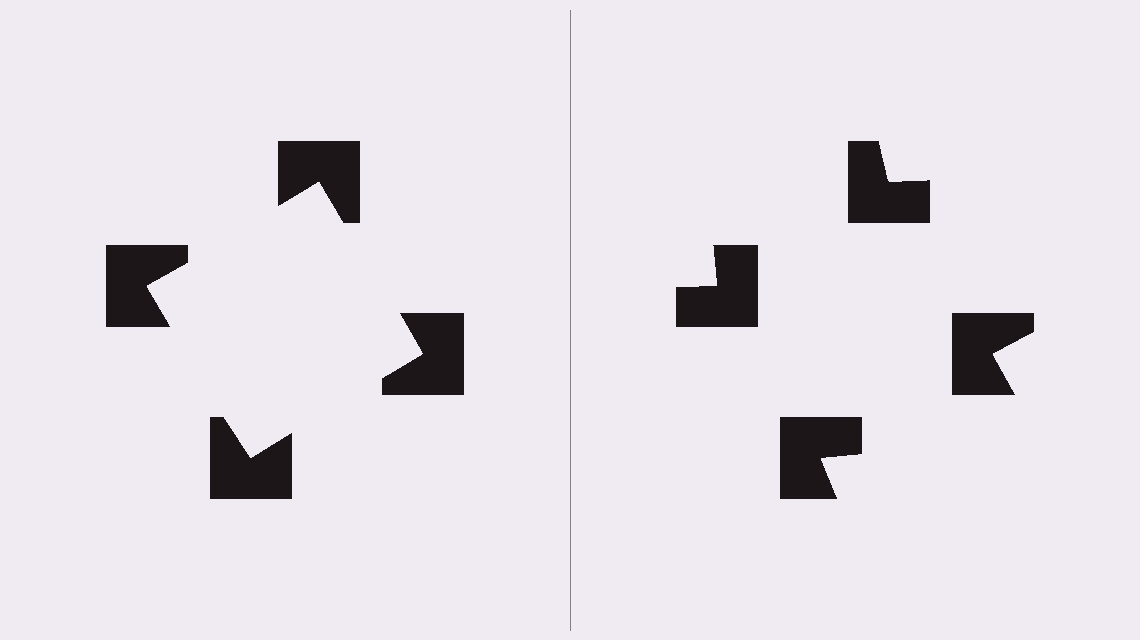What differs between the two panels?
The notched squares are positioned identically on both sides; only the wedge orientations differ. On the left they align to a square; on the right they are misaligned.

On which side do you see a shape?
An illusory square appears on the left side. On the right side the wedge cuts are rotated, so no coherent shape forms.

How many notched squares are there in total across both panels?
8 — 4 on each side.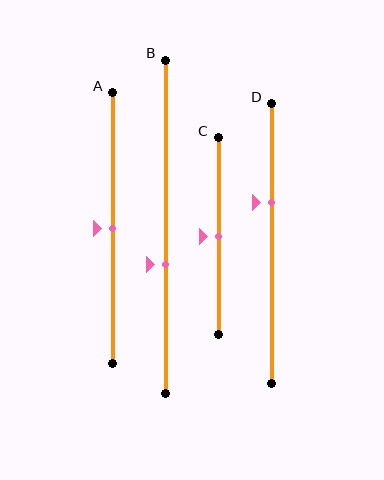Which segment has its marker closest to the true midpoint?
Segment A has its marker closest to the true midpoint.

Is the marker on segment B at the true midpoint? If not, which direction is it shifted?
No, the marker on segment B is shifted downward by about 11% of the segment length.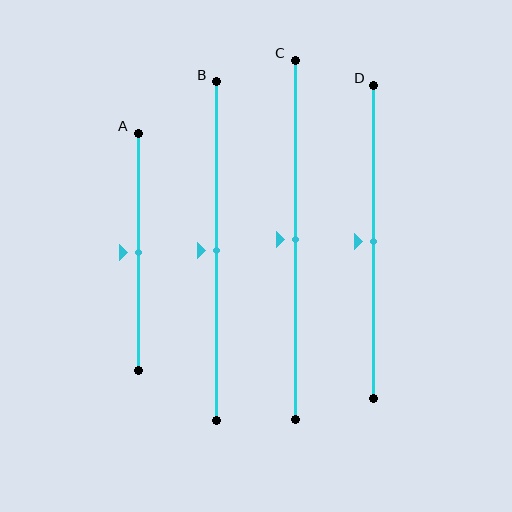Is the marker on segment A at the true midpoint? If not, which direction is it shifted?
Yes, the marker on segment A is at the true midpoint.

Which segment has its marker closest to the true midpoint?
Segment A has its marker closest to the true midpoint.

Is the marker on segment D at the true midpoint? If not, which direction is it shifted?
Yes, the marker on segment D is at the true midpoint.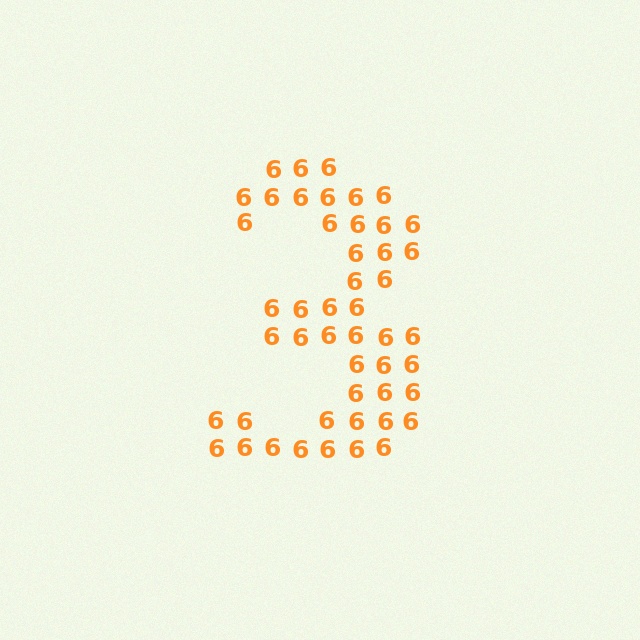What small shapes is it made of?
It is made of small digit 6's.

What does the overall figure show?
The overall figure shows the digit 3.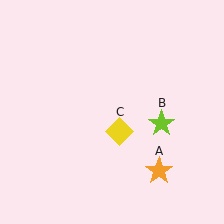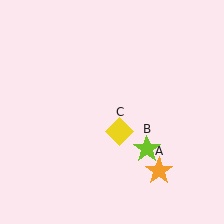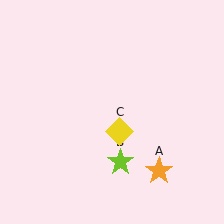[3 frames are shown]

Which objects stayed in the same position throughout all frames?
Orange star (object A) and yellow diamond (object C) remained stationary.